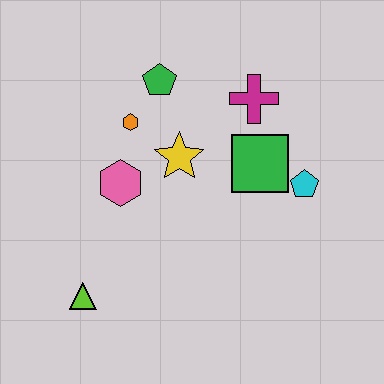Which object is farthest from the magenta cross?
The lime triangle is farthest from the magenta cross.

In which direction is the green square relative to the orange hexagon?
The green square is to the right of the orange hexagon.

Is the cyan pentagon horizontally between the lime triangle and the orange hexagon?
No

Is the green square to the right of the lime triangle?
Yes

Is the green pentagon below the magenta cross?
No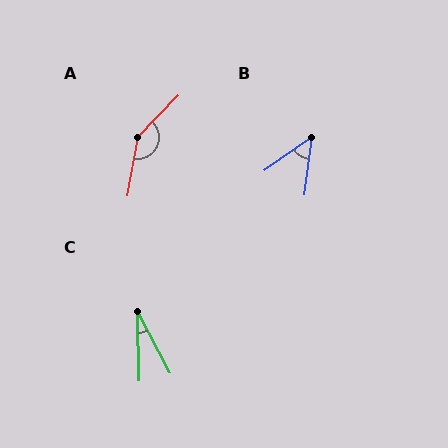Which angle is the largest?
A, at approximately 145 degrees.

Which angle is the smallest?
C, at approximately 26 degrees.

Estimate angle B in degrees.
Approximately 47 degrees.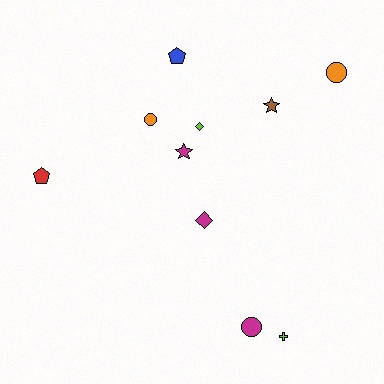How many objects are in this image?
There are 10 objects.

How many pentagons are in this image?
There are 2 pentagons.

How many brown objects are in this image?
There is 1 brown object.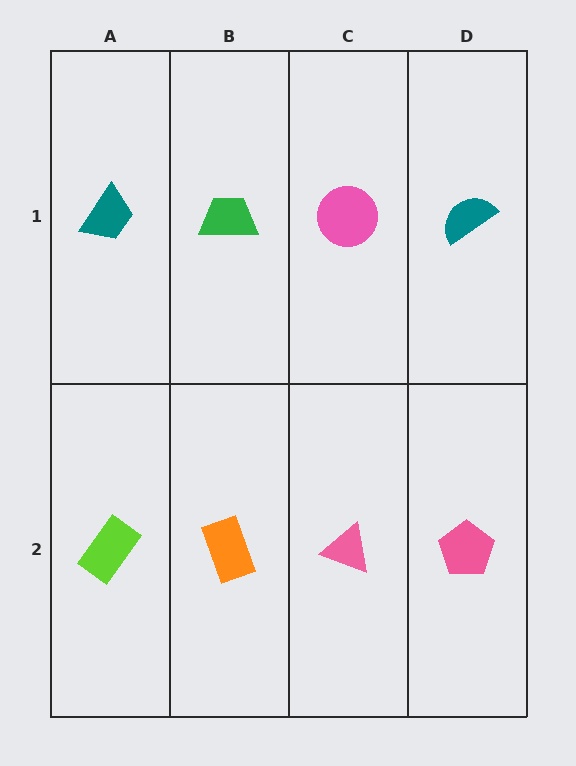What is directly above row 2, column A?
A teal trapezoid.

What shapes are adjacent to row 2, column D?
A teal semicircle (row 1, column D), a pink triangle (row 2, column C).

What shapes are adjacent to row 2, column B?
A green trapezoid (row 1, column B), a lime rectangle (row 2, column A), a pink triangle (row 2, column C).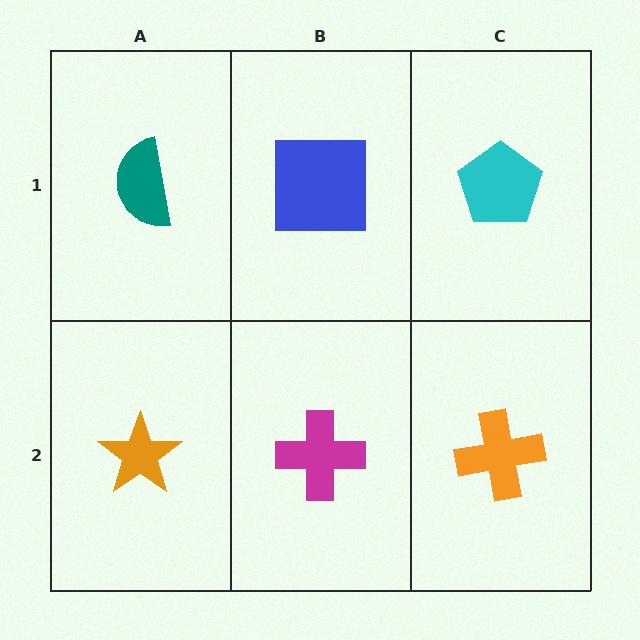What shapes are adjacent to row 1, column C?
An orange cross (row 2, column C), a blue square (row 1, column B).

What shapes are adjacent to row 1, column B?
A magenta cross (row 2, column B), a teal semicircle (row 1, column A), a cyan pentagon (row 1, column C).